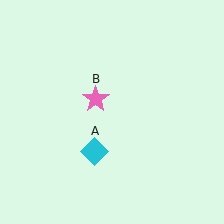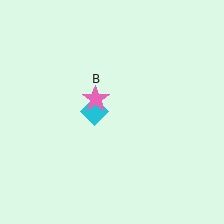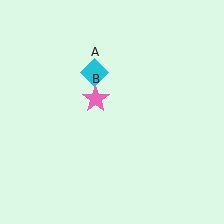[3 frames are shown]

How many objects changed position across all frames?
1 object changed position: cyan diamond (object A).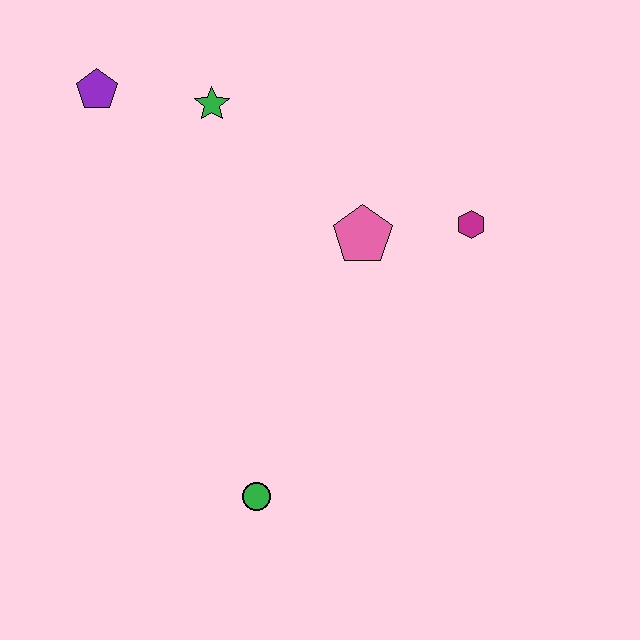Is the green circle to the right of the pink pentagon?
No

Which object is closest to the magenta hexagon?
The pink pentagon is closest to the magenta hexagon.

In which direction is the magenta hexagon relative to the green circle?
The magenta hexagon is above the green circle.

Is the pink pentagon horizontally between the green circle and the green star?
No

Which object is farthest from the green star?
The green circle is farthest from the green star.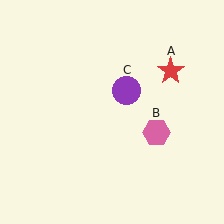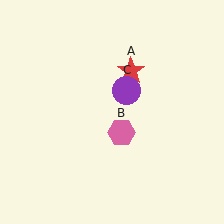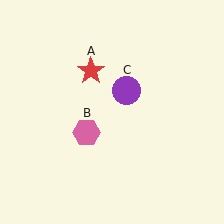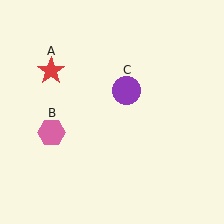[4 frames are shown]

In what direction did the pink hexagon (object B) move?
The pink hexagon (object B) moved left.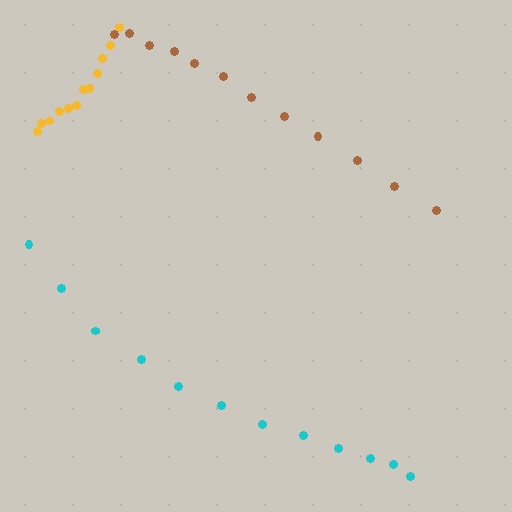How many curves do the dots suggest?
There are 3 distinct paths.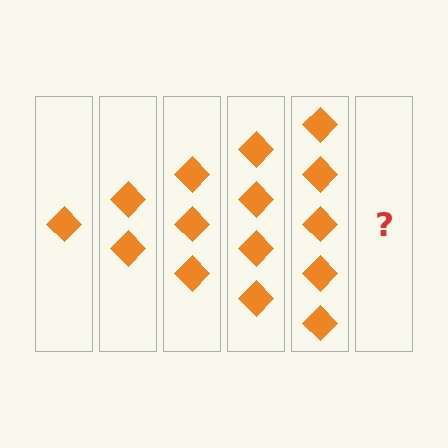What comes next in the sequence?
The next element should be 6 diamonds.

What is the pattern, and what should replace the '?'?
The pattern is that each step adds one more diamond. The '?' should be 6 diamonds.